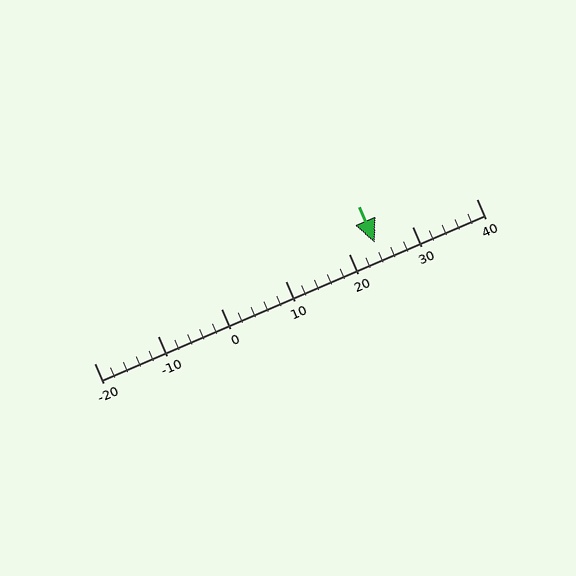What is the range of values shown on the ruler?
The ruler shows values from -20 to 40.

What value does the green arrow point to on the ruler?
The green arrow points to approximately 24.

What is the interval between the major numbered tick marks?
The major tick marks are spaced 10 units apart.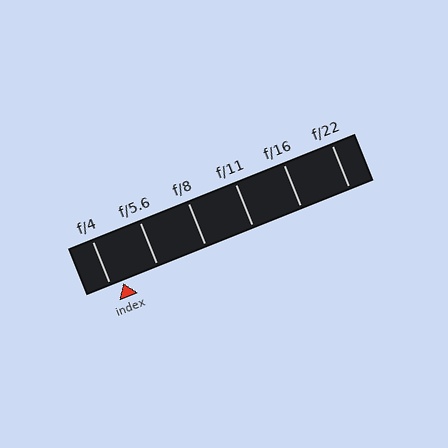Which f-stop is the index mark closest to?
The index mark is closest to f/4.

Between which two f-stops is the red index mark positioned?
The index mark is between f/4 and f/5.6.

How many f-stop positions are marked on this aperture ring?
There are 6 f-stop positions marked.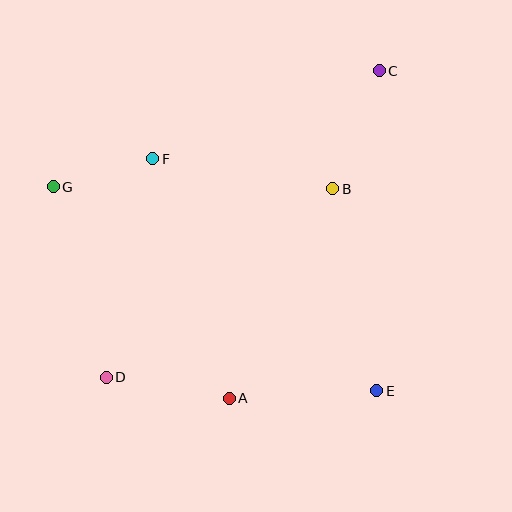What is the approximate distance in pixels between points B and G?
The distance between B and G is approximately 280 pixels.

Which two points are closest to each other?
Points F and G are closest to each other.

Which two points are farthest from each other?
Points C and D are farthest from each other.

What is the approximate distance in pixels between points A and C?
The distance between A and C is approximately 361 pixels.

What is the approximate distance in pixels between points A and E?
The distance between A and E is approximately 148 pixels.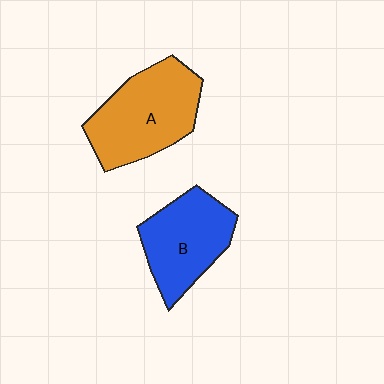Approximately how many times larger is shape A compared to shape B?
Approximately 1.2 times.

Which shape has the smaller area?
Shape B (blue).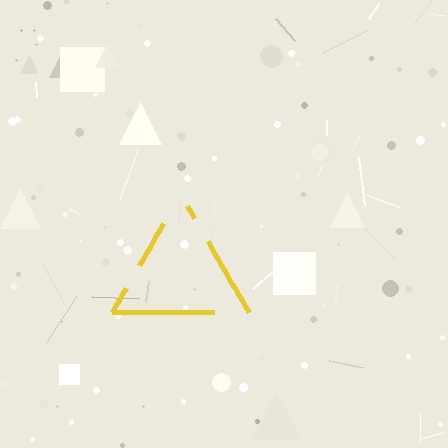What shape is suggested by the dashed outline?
The dashed outline suggests a triangle.